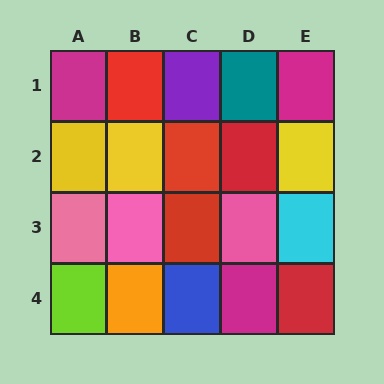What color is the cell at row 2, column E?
Yellow.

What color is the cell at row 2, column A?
Yellow.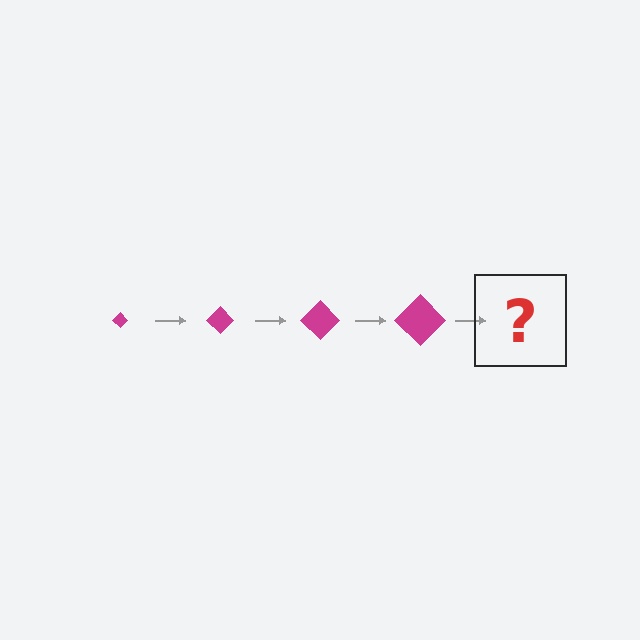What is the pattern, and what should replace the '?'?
The pattern is that the diamond gets progressively larger each step. The '?' should be a magenta diamond, larger than the previous one.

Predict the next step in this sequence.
The next step is a magenta diamond, larger than the previous one.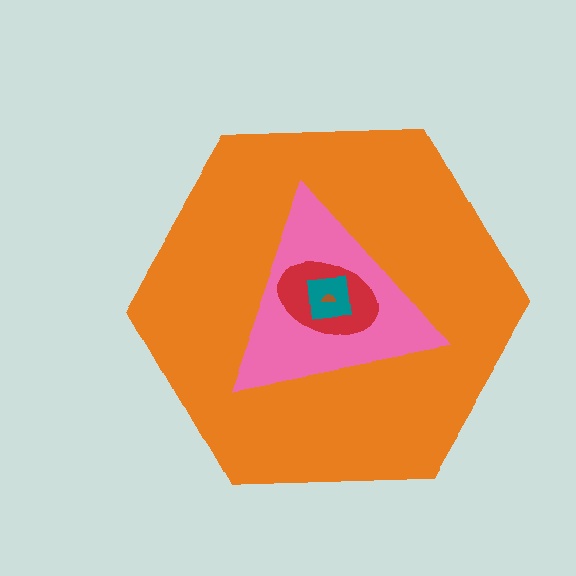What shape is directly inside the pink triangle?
The red ellipse.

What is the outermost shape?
The orange hexagon.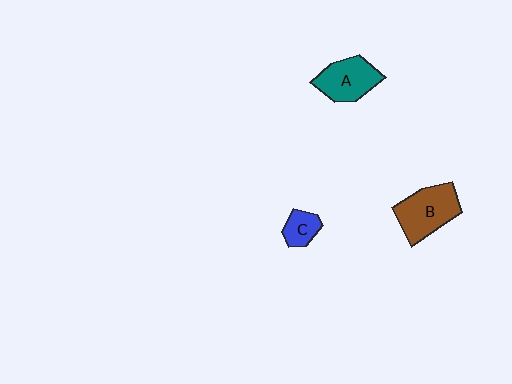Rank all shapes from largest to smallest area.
From largest to smallest: B (brown), A (teal), C (blue).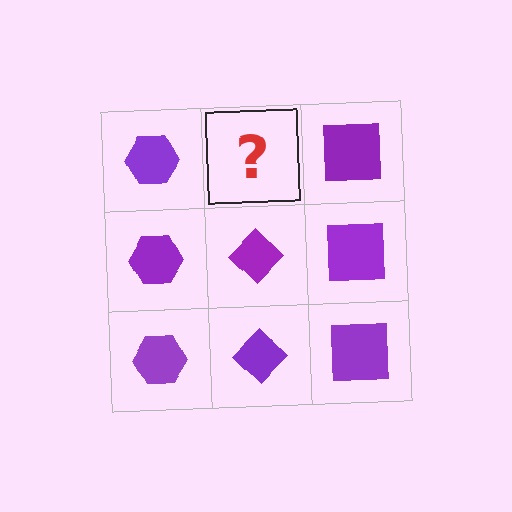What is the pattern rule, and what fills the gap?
The rule is that each column has a consistent shape. The gap should be filled with a purple diamond.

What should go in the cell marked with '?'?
The missing cell should contain a purple diamond.